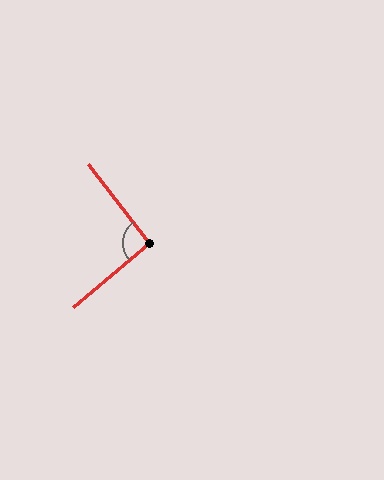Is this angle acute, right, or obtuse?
It is approximately a right angle.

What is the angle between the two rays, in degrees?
Approximately 93 degrees.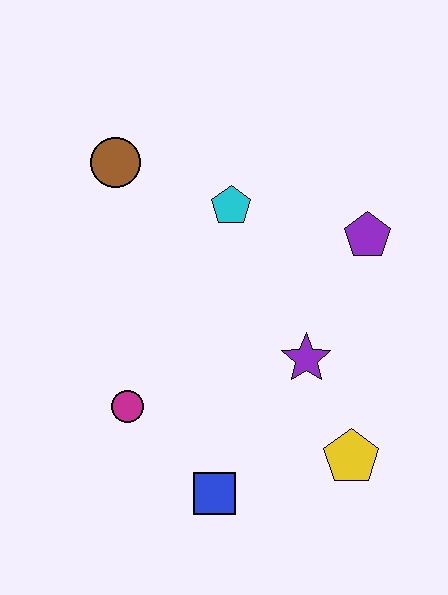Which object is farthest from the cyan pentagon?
The blue square is farthest from the cyan pentagon.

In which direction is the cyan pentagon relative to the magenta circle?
The cyan pentagon is above the magenta circle.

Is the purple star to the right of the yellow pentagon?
No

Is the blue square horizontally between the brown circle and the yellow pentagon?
Yes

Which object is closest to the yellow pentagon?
The purple star is closest to the yellow pentagon.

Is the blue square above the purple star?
No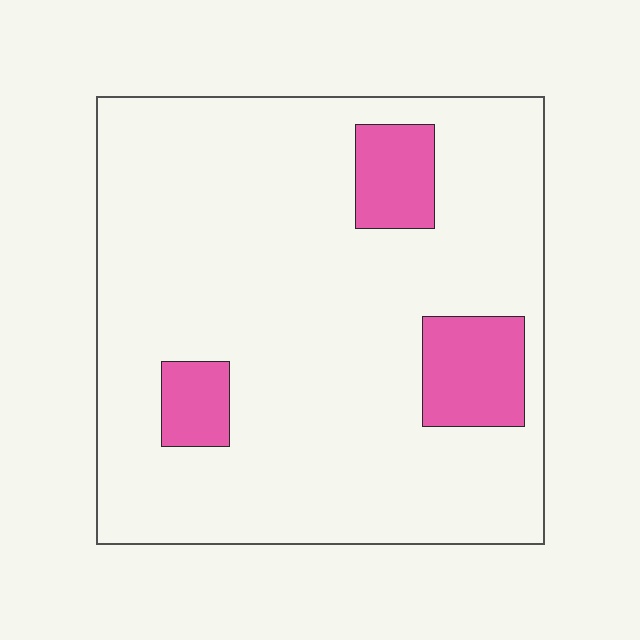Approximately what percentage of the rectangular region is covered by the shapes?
Approximately 15%.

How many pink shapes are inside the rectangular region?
3.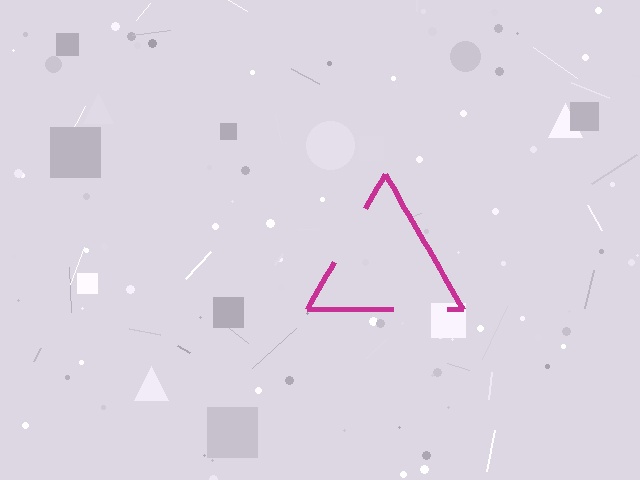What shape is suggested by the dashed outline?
The dashed outline suggests a triangle.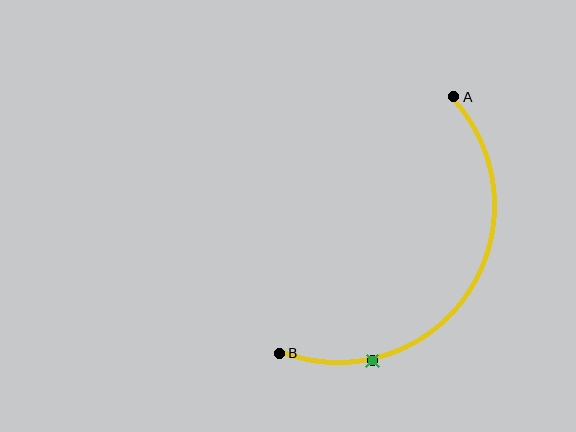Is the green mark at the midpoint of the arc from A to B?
No. The green mark lies on the arc but is closer to endpoint B. The arc midpoint would be at the point on the curve equidistant along the arc from both A and B.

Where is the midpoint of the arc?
The arc midpoint is the point on the curve farthest from the straight line joining A and B. It sits below and to the right of that line.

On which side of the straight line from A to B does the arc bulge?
The arc bulges below and to the right of the straight line connecting A and B.